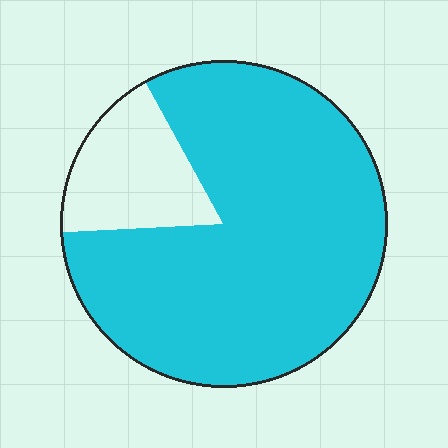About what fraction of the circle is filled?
About five sixths (5/6).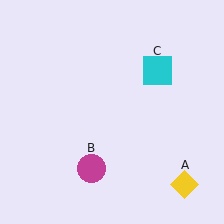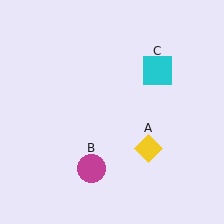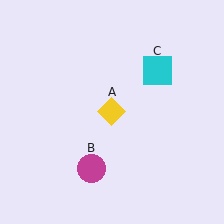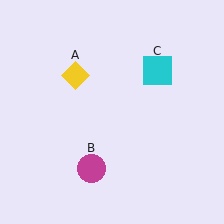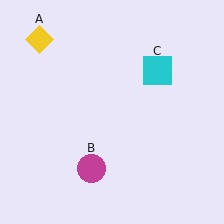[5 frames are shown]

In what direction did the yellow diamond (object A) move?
The yellow diamond (object A) moved up and to the left.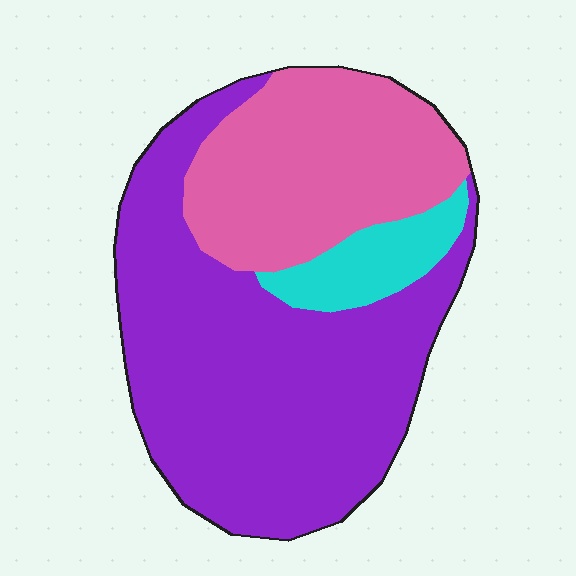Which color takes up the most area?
Purple, at roughly 60%.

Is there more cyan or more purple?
Purple.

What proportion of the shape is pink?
Pink covers about 30% of the shape.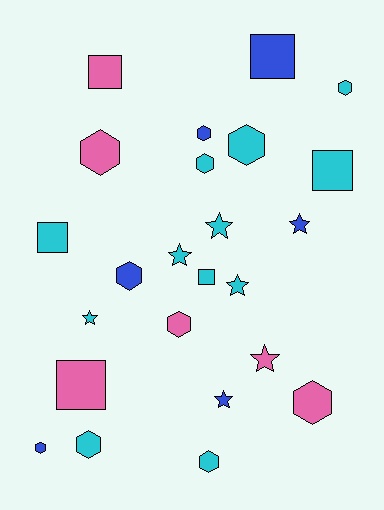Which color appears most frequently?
Cyan, with 12 objects.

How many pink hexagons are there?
There are 3 pink hexagons.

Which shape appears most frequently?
Hexagon, with 11 objects.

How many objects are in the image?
There are 24 objects.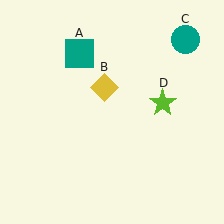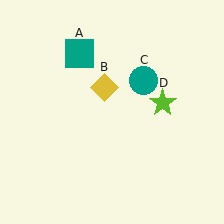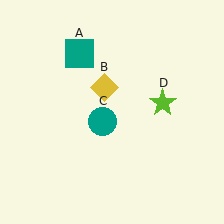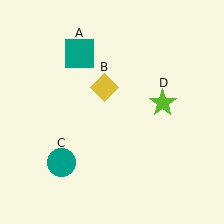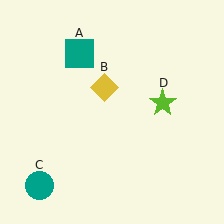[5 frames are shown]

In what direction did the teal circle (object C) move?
The teal circle (object C) moved down and to the left.